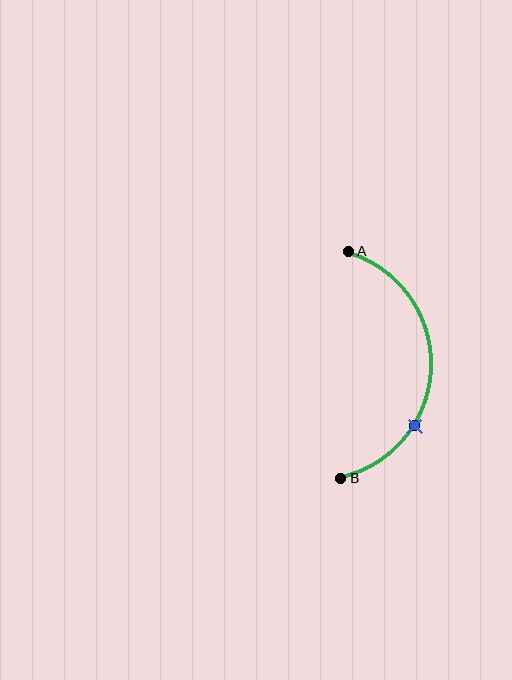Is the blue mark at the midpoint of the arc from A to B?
No. The blue mark lies on the arc but is closer to endpoint B. The arc midpoint would be at the point on the curve equidistant along the arc from both A and B.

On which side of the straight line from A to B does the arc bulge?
The arc bulges to the right of the straight line connecting A and B.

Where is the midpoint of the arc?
The arc midpoint is the point on the curve farthest from the straight line joining A and B. It sits to the right of that line.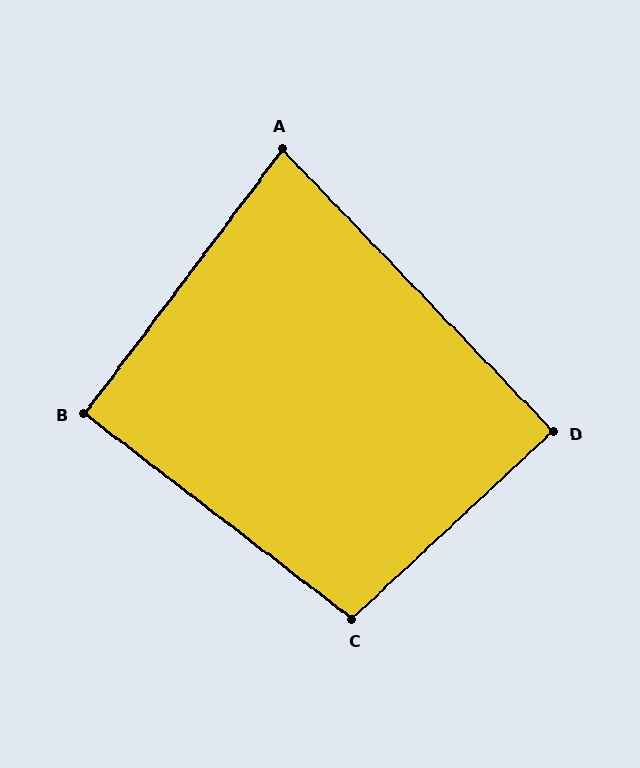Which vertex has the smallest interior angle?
A, at approximately 81 degrees.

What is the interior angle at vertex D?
Approximately 89 degrees (approximately right).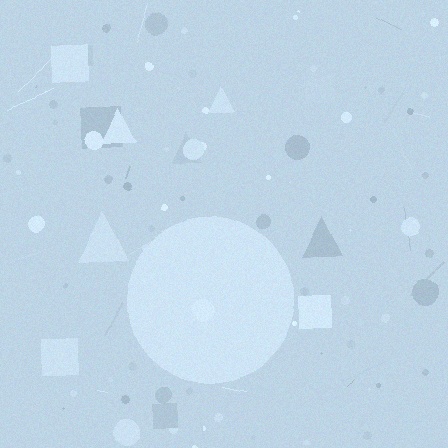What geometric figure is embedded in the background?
A circle is embedded in the background.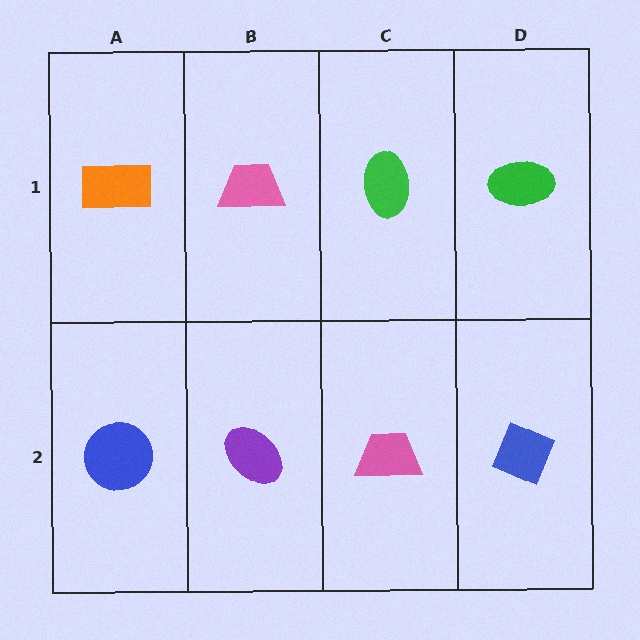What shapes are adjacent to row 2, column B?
A pink trapezoid (row 1, column B), a blue circle (row 2, column A), a pink trapezoid (row 2, column C).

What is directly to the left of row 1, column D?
A green ellipse.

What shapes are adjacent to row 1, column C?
A pink trapezoid (row 2, column C), a pink trapezoid (row 1, column B), a green ellipse (row 1, column D).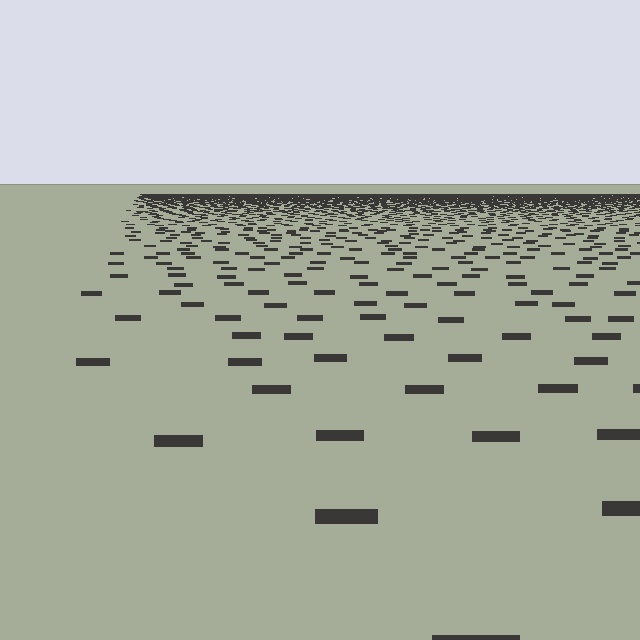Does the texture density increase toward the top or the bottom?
Density increases toward the top.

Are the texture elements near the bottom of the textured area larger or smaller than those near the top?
Larger. Near the bottom, elements are closer to the viewer and appear at a bigger on-screen size.